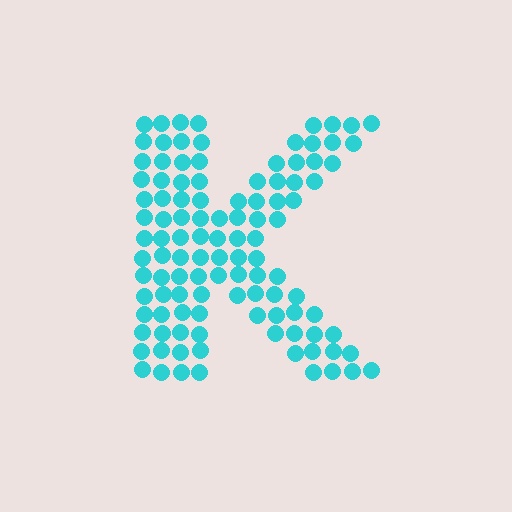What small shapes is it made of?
It is made of small circles.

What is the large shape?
The large shape is the letter K.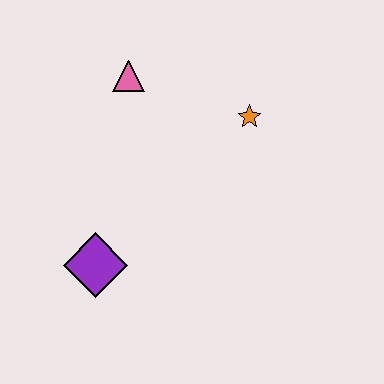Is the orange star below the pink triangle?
Yes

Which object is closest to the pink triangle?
The orange star is closest to the pink triangle.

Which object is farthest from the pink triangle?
The purple diamond is farthest from the pink triangle.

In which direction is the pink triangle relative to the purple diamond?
The pink triangle is above the purple diamond.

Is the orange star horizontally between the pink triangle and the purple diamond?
No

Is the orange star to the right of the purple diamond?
Yes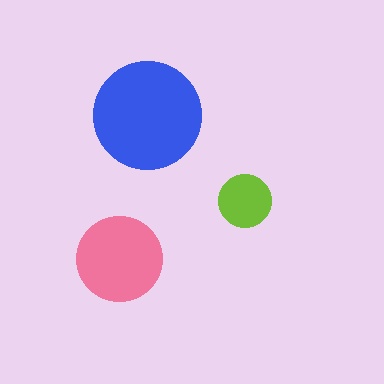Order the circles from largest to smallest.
the blue one, the pink one, the lime one.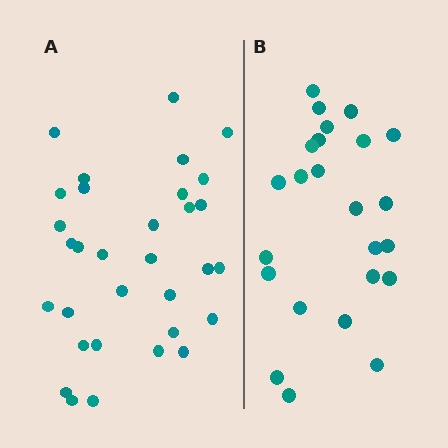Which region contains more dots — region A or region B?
Region A (the left region) has more dots.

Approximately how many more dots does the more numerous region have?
Region A has roughly 8 or so more dots than region B.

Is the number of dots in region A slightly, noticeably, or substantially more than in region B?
Region A has noticeably more, but not dramatically so. The ratio is roughly 1.3 to 1.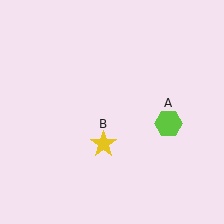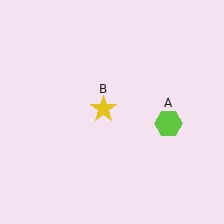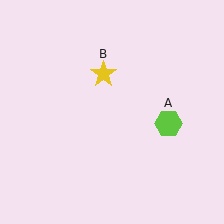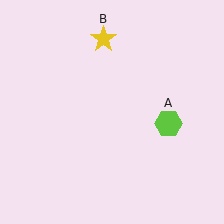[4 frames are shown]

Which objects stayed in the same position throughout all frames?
Lime hexagon (object A) remained stationary.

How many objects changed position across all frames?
1 object changed position: yellow star (object B).